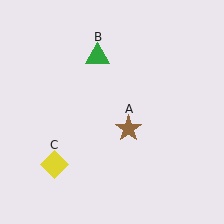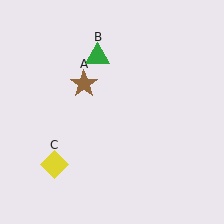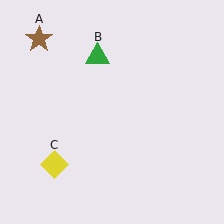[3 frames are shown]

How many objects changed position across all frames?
1 object changed position: brown star (object A).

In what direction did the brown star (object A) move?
The brown star (object A) moved up and to the left.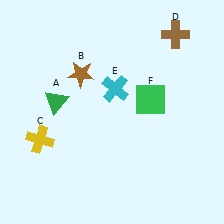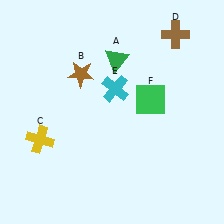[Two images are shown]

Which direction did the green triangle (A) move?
The green triangle (A) moved right.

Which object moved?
The green triangle (A) moved right.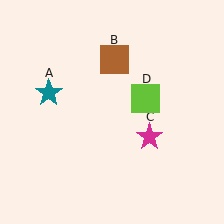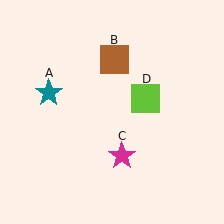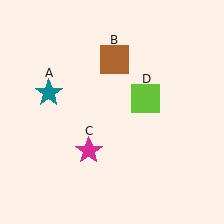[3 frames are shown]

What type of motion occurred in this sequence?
The magenta star (object C) rotated clockwise around the center of the scene.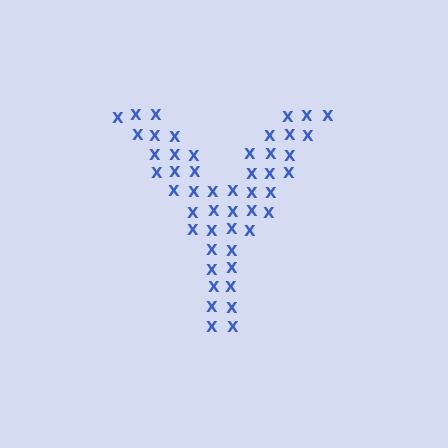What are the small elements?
The small elements are letter X's.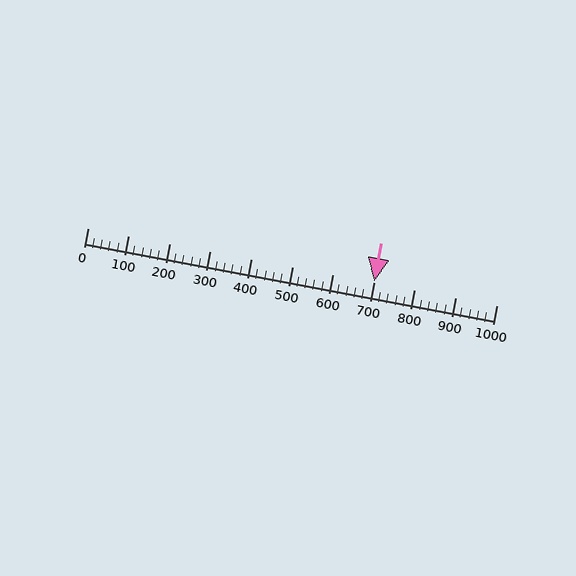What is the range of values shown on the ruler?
The ruler shows values from 0 to 1000.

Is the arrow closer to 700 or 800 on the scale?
The arrow is closer to 700.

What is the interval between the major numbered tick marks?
The major tick marks are spaced 100 units apart.